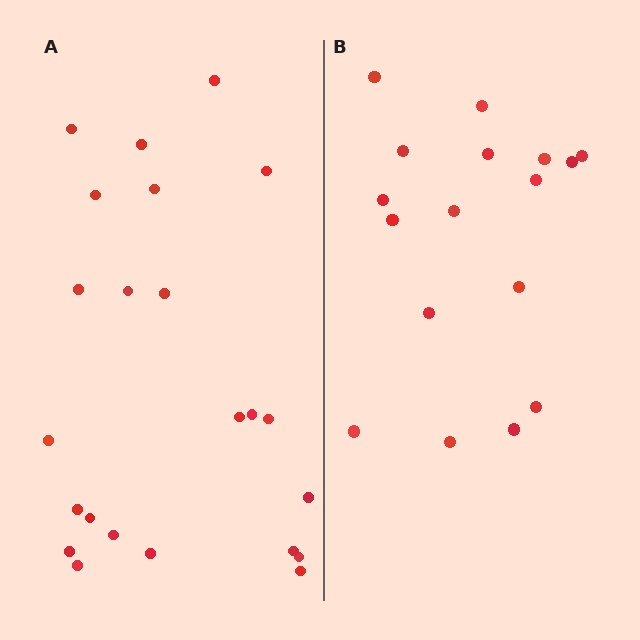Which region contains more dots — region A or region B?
Region A (the left region) has more dots.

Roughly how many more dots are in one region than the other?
Region A has about 6 more dots than region B.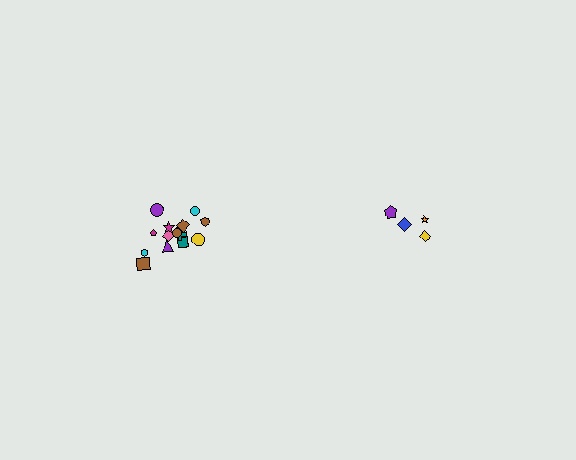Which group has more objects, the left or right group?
The left group.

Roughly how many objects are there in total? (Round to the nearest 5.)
Roughly 20 objects in total.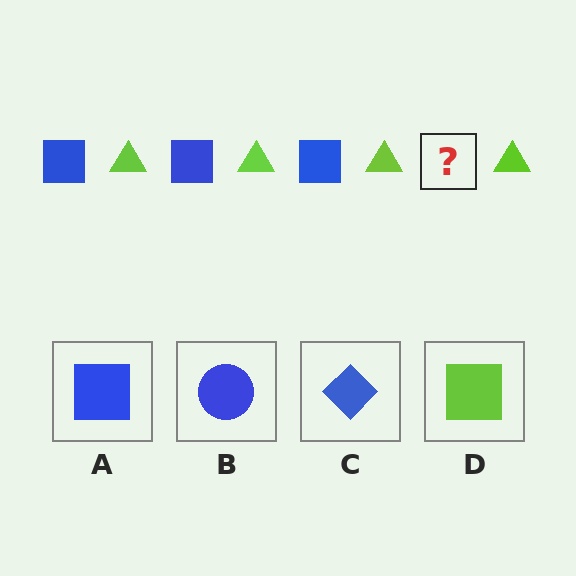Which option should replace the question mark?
Option A.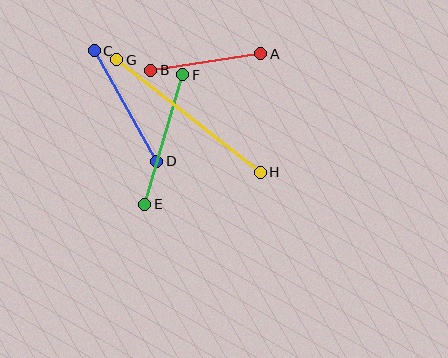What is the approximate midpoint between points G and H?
The midpoint is at approximately (188, 116) pixels.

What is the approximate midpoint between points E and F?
The midpoint is at approximately (164, 140) pixels.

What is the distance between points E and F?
The distance is approximately 135 pixels.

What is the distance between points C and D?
The distance is approximately 127 pixels.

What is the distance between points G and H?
The distance is approximately 183 pixels.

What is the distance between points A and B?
The distance is approximately 111 pixels.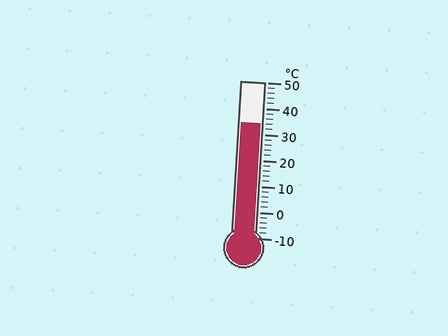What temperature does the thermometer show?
The thermometer shows approximately 34°C.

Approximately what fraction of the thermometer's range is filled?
The thermometer is filled to approximately 75% of its range.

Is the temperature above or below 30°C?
The temperature is above 30°C.